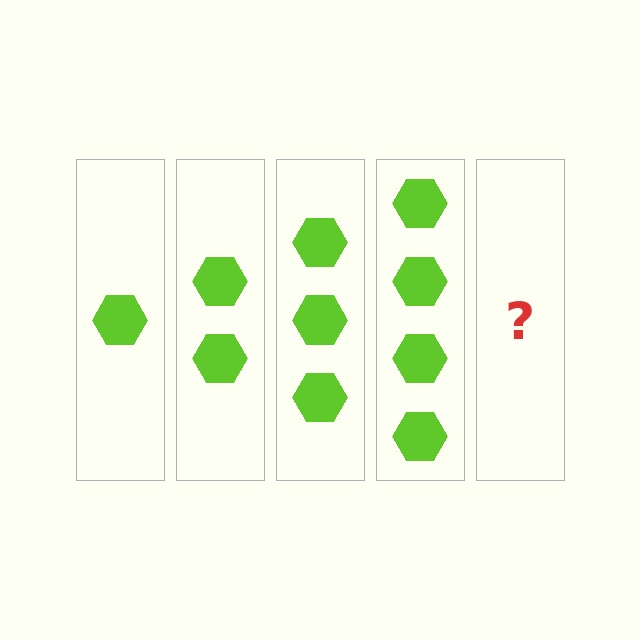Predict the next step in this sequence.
The next step is 5 hexagons.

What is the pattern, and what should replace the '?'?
The pattern is that each step adds one more hexagon. The '?' should be 5 hexagons.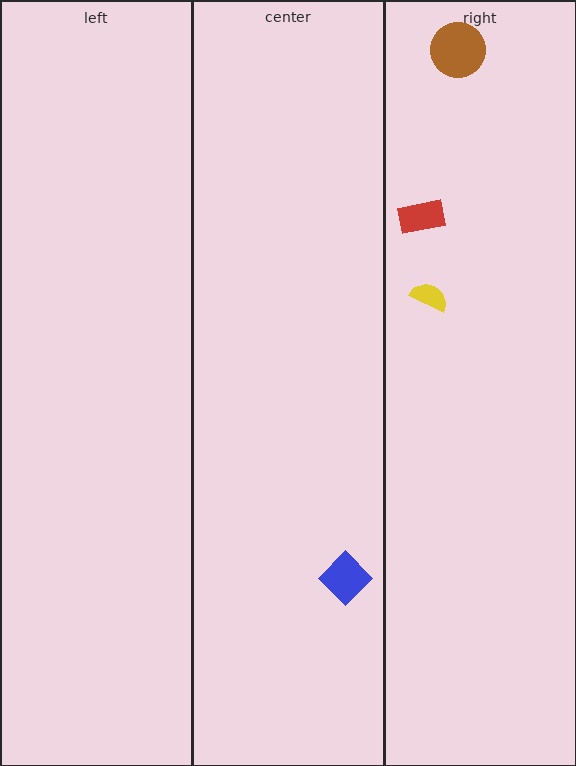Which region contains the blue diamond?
The center region.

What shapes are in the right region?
The brown circle, the red rectangle, the yellow semicircle.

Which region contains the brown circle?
The right region.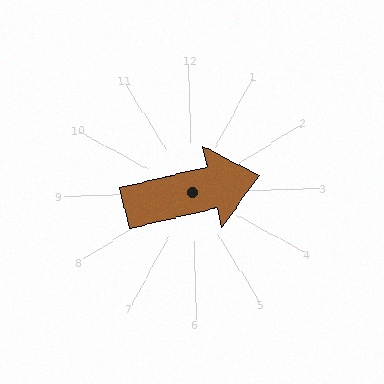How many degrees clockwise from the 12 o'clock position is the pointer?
Approximately 78 degrees.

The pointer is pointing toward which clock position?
Roughly 3 o'clock.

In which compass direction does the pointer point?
East.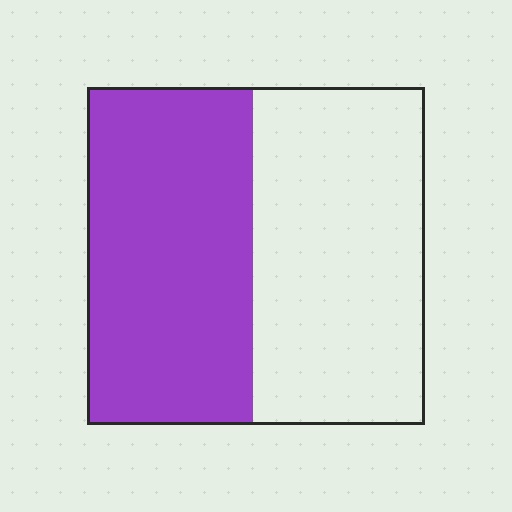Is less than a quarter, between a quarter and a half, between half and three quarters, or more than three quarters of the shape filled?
Between a quarter and a half.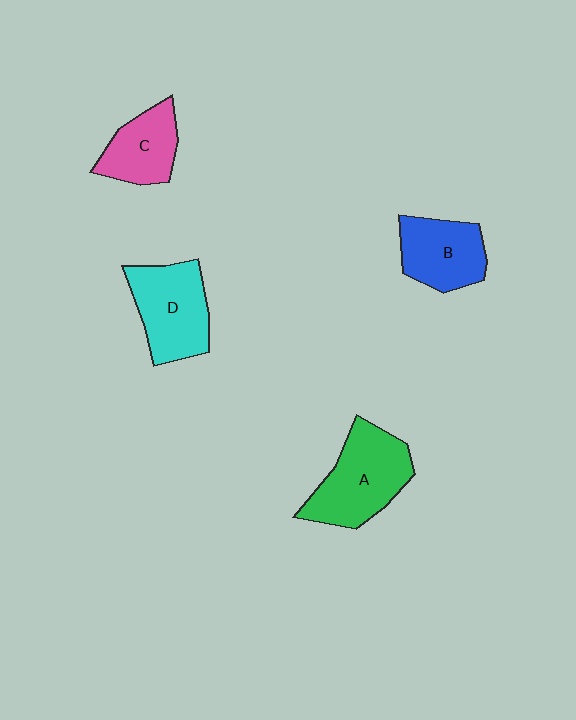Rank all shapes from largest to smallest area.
From largest to smallest: A (green), D (cyan), B (blue), C (pink).